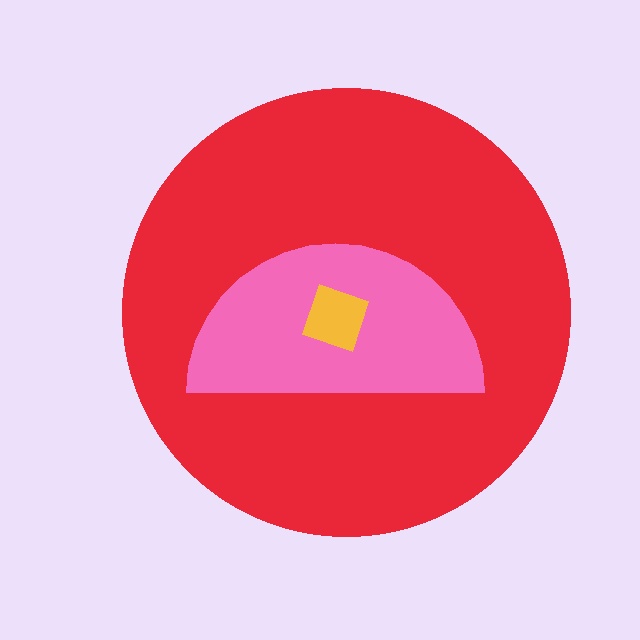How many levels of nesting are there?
3.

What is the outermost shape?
The red circle.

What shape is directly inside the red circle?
The pink semicircle.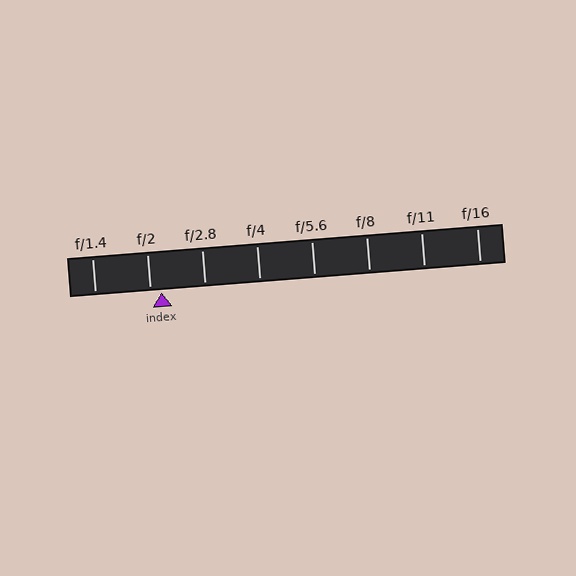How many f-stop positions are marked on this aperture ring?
There are 8 f-stop positions marked.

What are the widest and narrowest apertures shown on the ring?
The widest aperture shown is f/1.4 and the narrowest is f/16.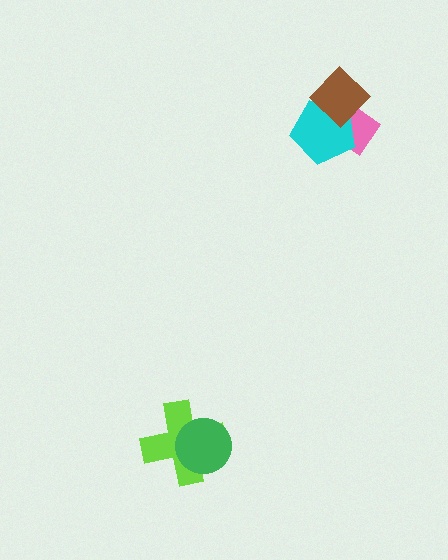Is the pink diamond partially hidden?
Yes, it is partially covered by another shape.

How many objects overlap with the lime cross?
1 object overlaps with the lime cross.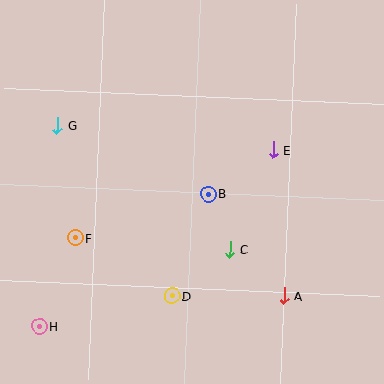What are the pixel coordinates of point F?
Point F is at (75, 238).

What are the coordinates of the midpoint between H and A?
The midpoint between H and A is at (162, 311).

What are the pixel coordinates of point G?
Point G is at (57, 125).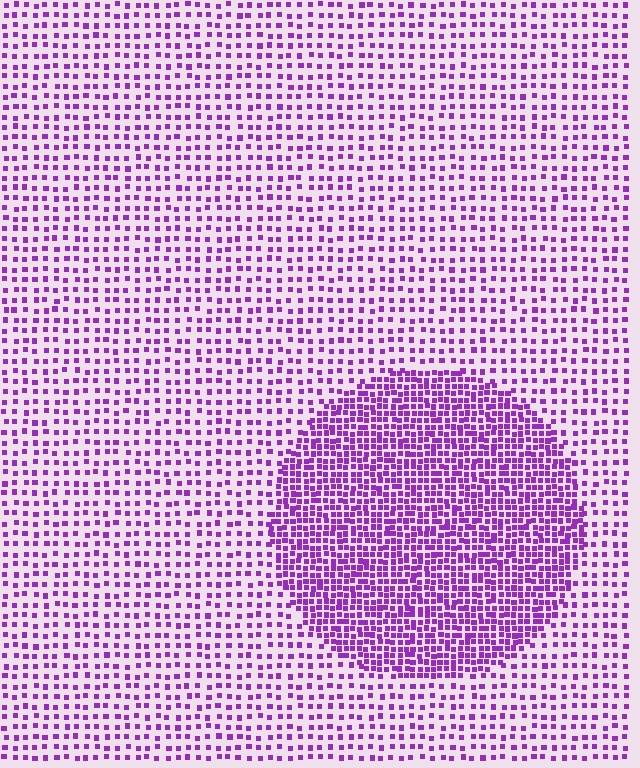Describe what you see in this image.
The image contains small purple elements arranged at two different densities. A circle-shaped region is visible where the elements are more densely packed than the surrounding area.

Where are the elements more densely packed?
The elements are more densely packed inside the circle boundary.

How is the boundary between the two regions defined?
The boundary is defined by a change in element density (approximately 2.3x ratio). All elements are the same color, size, and shape.